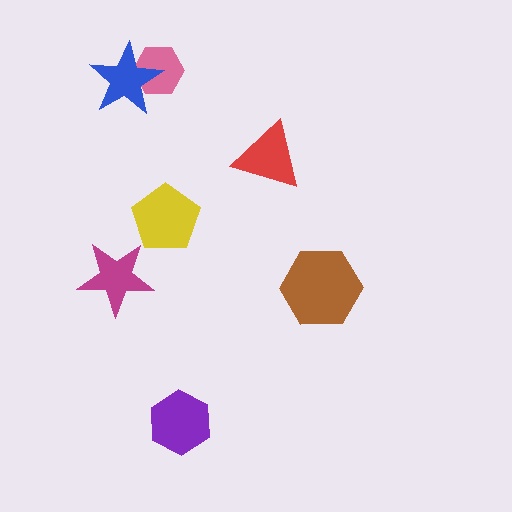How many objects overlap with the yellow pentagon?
0 objects overlap with the yellow pentagon.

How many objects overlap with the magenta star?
0 objects overlap with the magenta star.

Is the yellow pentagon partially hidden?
No, no other shape covers it.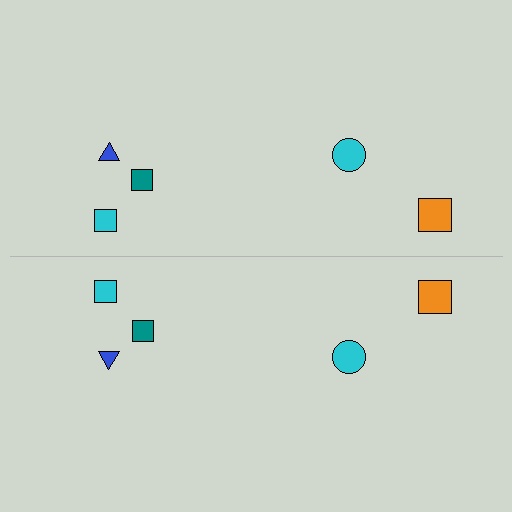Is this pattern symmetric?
Yes, this pattern has bilateral (reflection) symmetry.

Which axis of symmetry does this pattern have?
The pattern has a horizontal axis of symmetry running through the center of the image.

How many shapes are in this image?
There are 10 shapes in this image.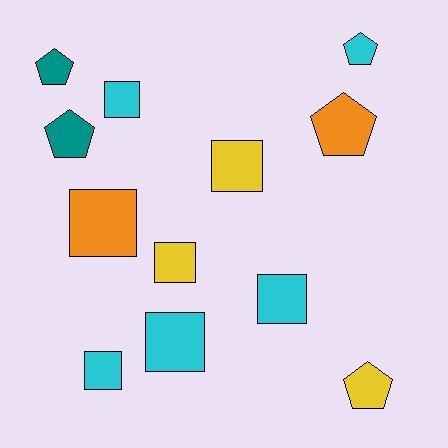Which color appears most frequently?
Cyan, with 5 objects.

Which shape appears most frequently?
Square, with 7 objects.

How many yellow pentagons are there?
There is 1 yellow pentagon.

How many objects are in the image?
There are 12 objects.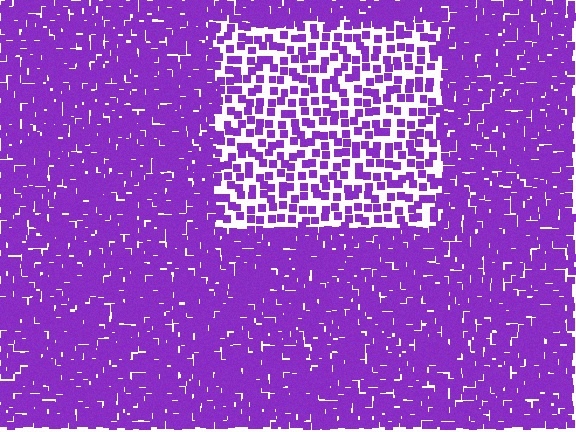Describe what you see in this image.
The image contains small purple elements arranged at two different densities. A rectangle-shaped region is visible where the elements are less densely packed than the surrounding area.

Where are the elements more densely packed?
The elements are more densely packed outside the rectangle boundary.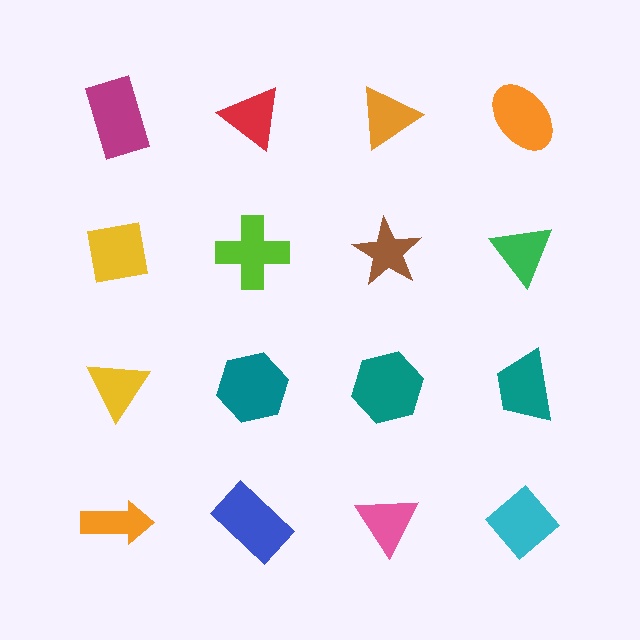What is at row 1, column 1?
A magenta rectangle.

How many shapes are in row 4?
4 shapes.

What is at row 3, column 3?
A teal hexagon.